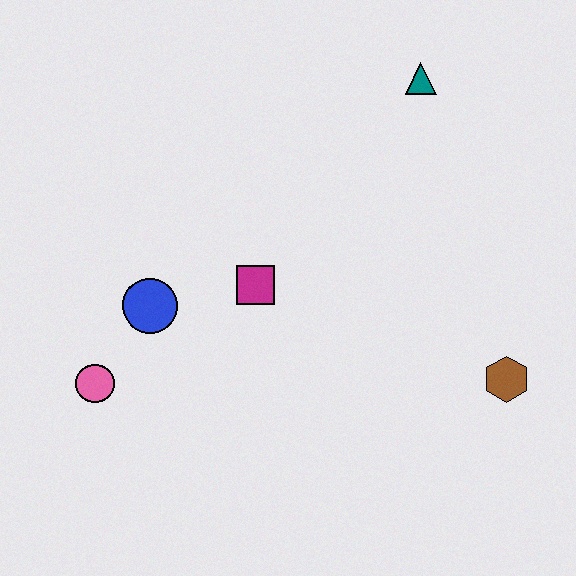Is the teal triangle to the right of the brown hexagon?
No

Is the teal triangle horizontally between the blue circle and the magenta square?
No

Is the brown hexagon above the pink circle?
Yes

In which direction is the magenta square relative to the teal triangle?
The magenta square is below the teal triangle.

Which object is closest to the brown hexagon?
The magenta square is closest to the brown hexagon.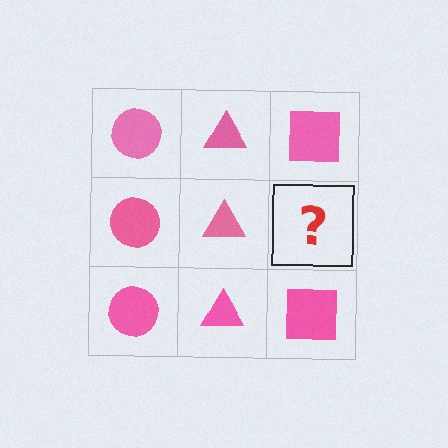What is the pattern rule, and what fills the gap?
The rule is that each column has a consistent shape. The gap should be filled with a pink square.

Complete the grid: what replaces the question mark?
The question mark should be replaced with a pink square.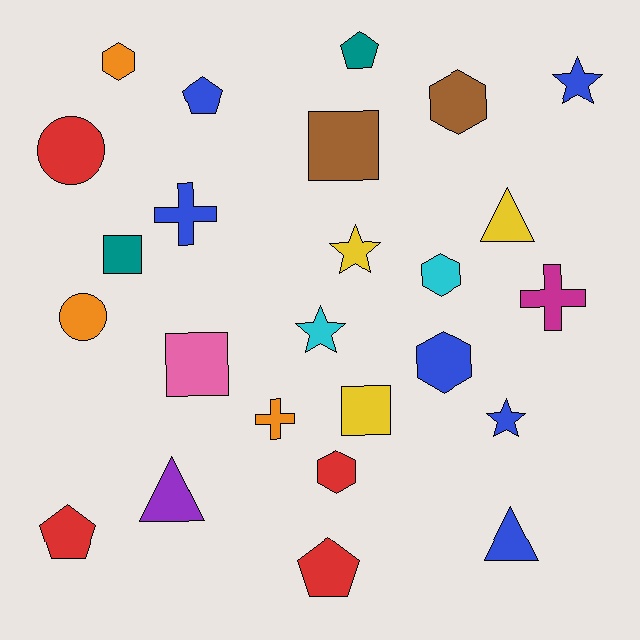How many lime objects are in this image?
There are no lime objects.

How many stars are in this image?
There are 4 stars.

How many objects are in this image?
There are 25 objects.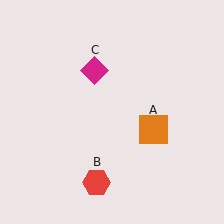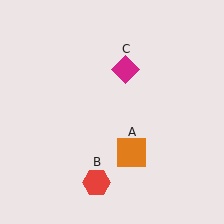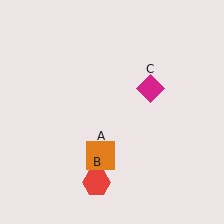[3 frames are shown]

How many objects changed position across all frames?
2 objects changed position: orange square (object A), magenta diamond (object C).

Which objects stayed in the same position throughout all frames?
Red hexagon (object B) remained stationary.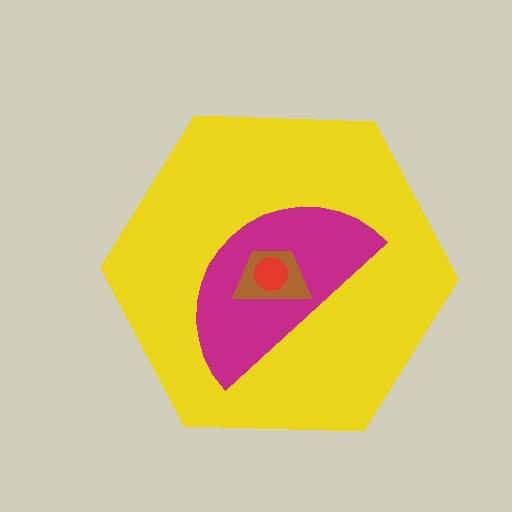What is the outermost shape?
The yellow hexagon.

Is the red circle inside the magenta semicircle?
Yes.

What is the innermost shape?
The red circle.